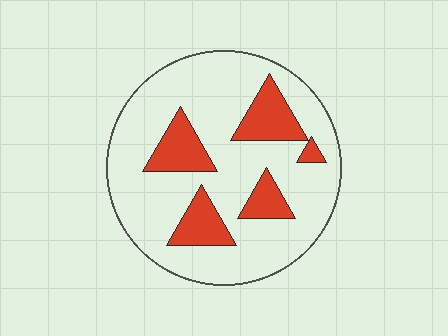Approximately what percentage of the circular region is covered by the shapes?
Approximately 20%.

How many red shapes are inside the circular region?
5.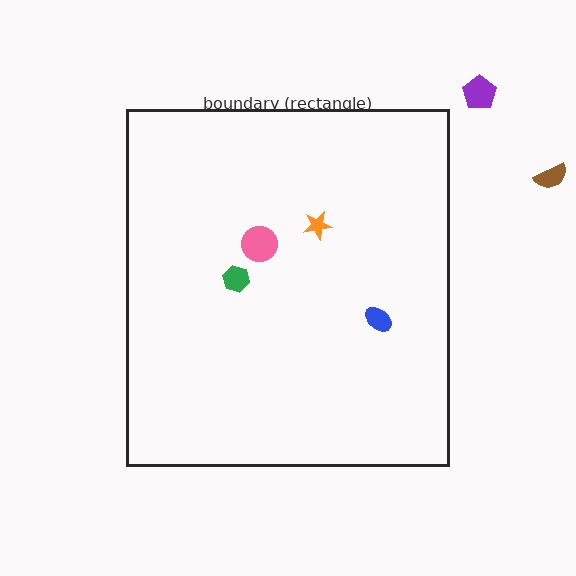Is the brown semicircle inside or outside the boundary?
Outside.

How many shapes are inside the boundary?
4 inside, 2 outside.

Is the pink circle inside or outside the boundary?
Inside.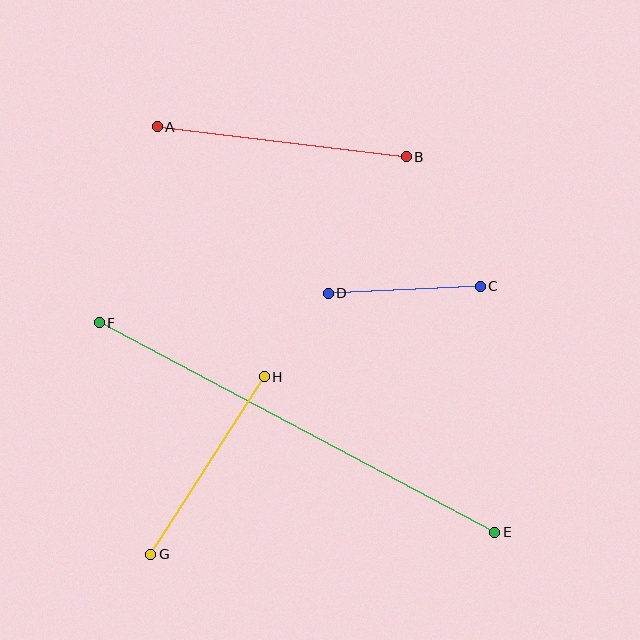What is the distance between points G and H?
The distance is approximately 211 pixels.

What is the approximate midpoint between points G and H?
The midpoint is at approximately (208, 466) pixels.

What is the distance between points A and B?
The distance is approximately 251 pixels.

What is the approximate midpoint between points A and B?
The midpoint is at approximately (282, 142) pixels.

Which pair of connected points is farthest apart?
Points E and F are farthest apart.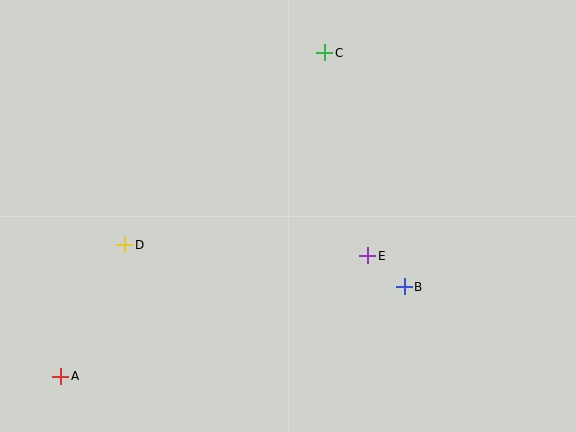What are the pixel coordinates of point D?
Point D is at (125, 245).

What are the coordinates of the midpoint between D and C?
The midpoint between D and C is at (225, 149).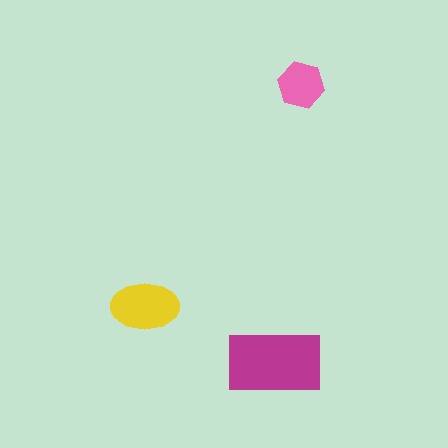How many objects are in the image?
There are 3 objects in the image.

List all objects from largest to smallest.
The magenta rectangle, the yellow ellipse, the pink hexagon.